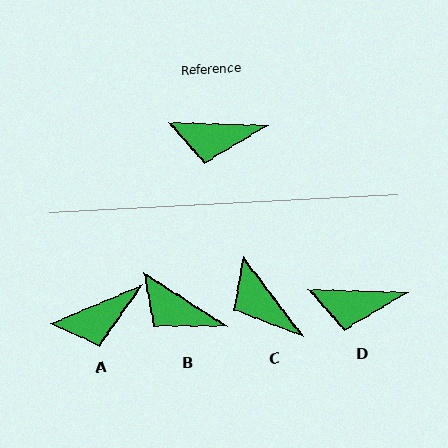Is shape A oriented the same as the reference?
No, it is off by about 24 degrees.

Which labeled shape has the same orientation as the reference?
D.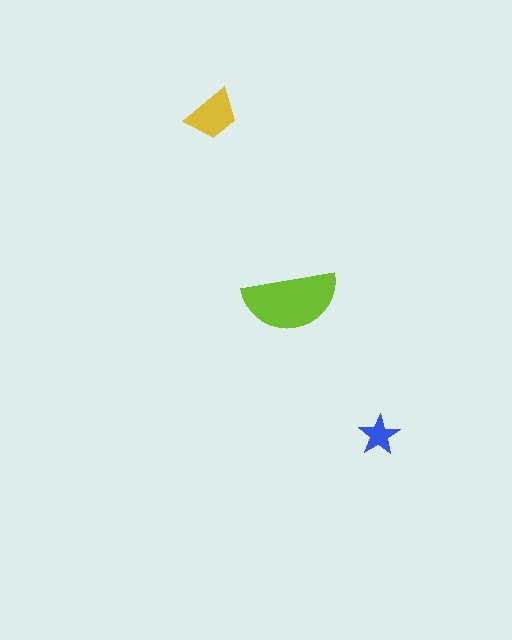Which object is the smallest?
The blue star.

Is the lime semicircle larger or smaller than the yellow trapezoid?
Larger.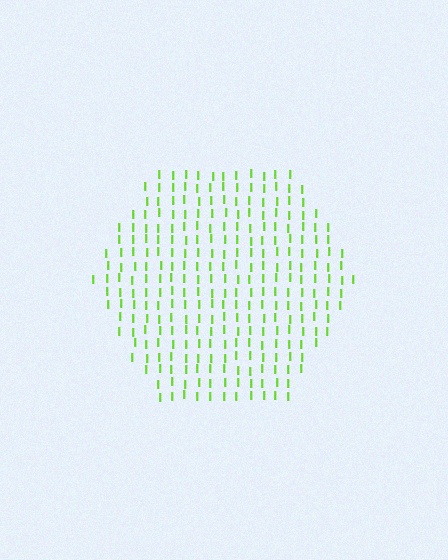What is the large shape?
The large shape is a hexagon.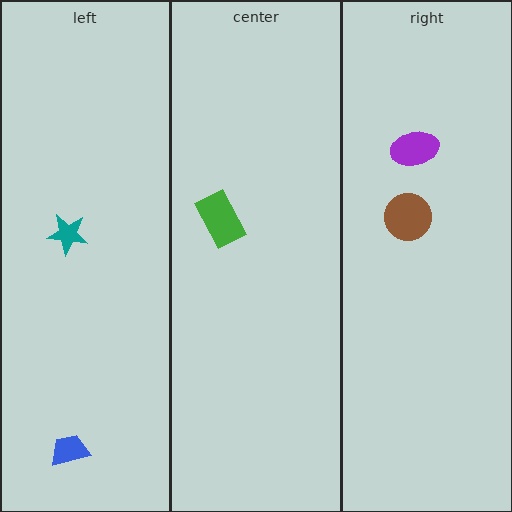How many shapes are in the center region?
1.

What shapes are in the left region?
The blue trapezoid, the teal star.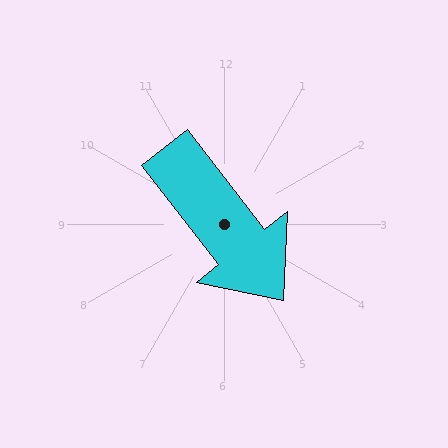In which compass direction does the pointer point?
Southeast.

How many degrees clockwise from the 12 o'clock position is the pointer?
Approximately 142 degrees.